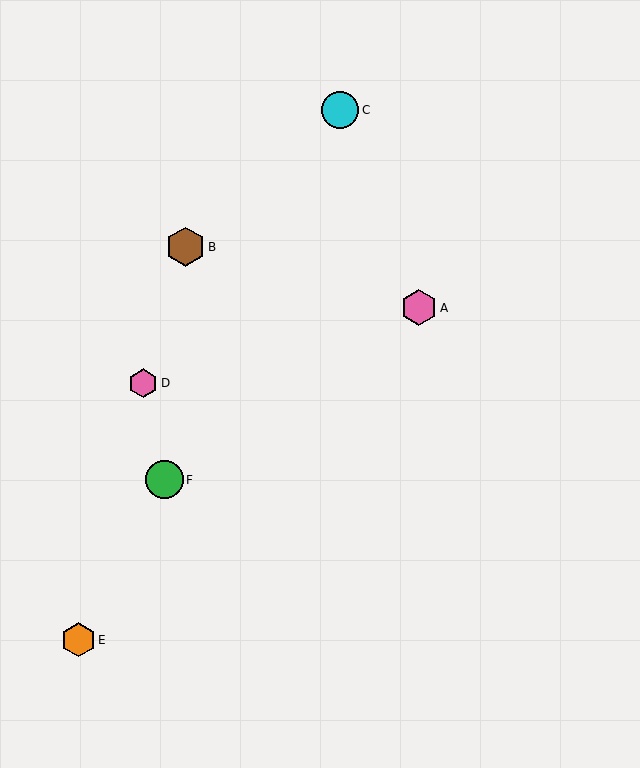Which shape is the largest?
The brown hexagon (labeled B) is the largest.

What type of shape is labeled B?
Shape B is a brown hexagon.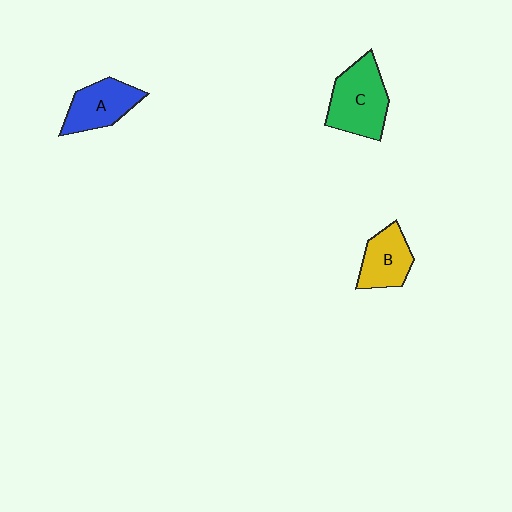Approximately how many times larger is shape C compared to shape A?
Approximately 1.3 times.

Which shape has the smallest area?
Shape B (yellow).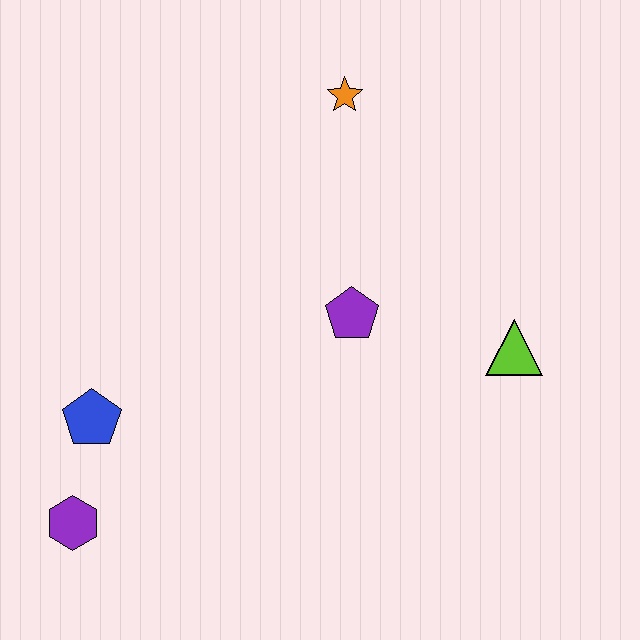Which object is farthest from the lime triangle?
The purple hexagon is farthest from the lime triangle.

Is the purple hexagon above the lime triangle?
No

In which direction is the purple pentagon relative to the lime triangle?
The purple pentagon is to the left of the lime triangle.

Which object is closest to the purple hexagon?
The blue pentagon is closest to the purple hexagon.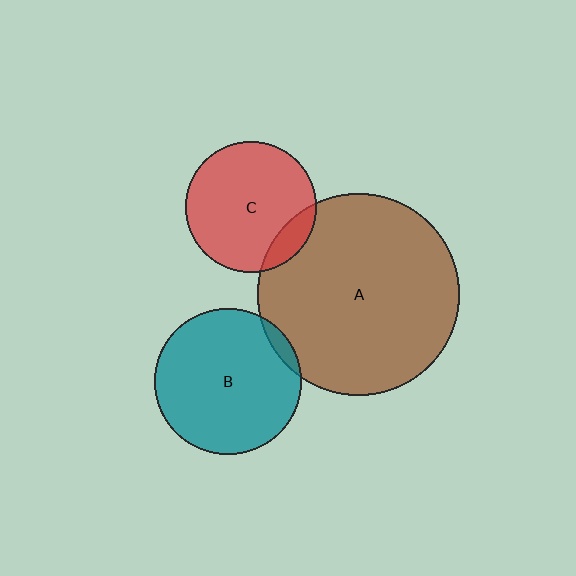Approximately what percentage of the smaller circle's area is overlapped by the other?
Approximately 5%.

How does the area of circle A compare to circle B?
Approximately 1.9 times.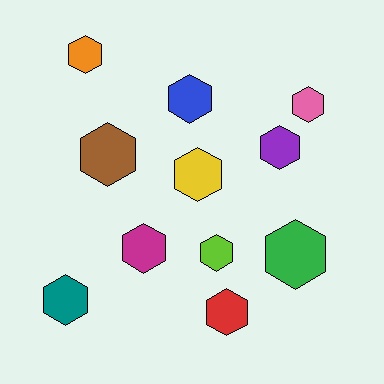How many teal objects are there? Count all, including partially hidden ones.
There is 1 teal object.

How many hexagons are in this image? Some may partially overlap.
There are 11 hexagons.